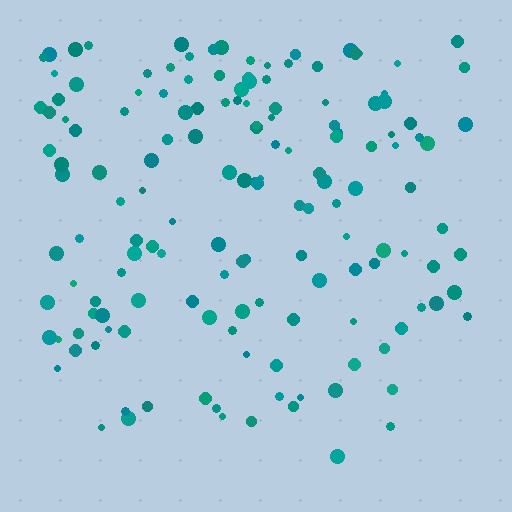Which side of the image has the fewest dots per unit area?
The bottom.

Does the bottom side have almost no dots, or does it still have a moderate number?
Still a moderate number, just noticeably fewer than the top.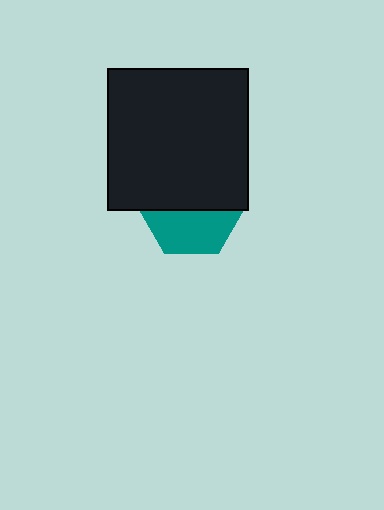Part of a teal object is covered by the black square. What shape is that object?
It is a hexagon.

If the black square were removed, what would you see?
You would see the complete teal hexagon.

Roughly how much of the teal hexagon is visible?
A small part of it is visible (roughly 43%).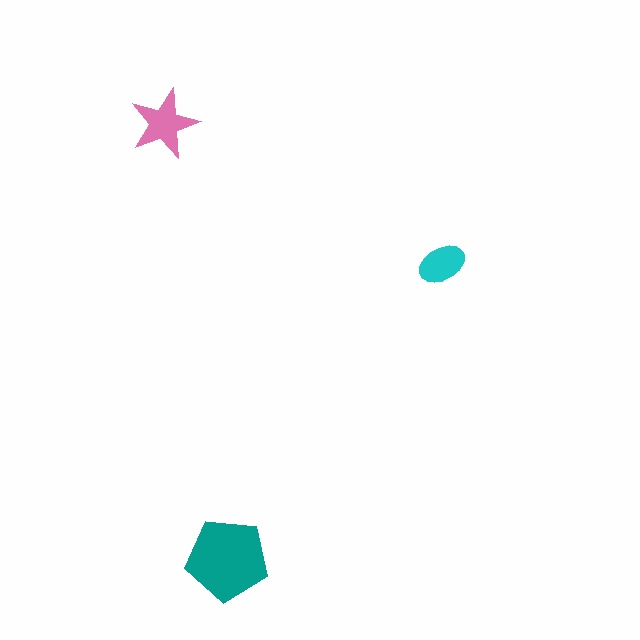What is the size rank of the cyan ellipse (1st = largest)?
3rd.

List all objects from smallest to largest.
The cyan ellipse, the pink star, the teal pentagon.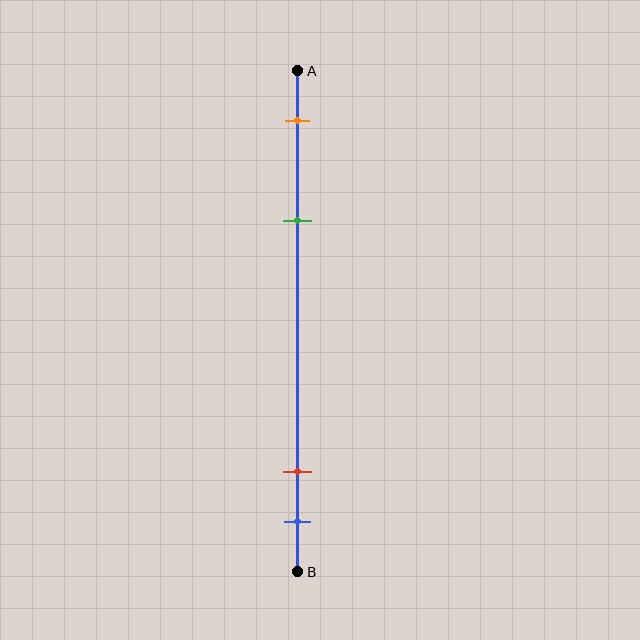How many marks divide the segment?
There are 4 marks dividing the segment.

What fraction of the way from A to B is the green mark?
The green mark is approximately 30% (0.3) of the way from A to B.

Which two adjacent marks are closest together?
The red and blue marks are the closest adjacent pair.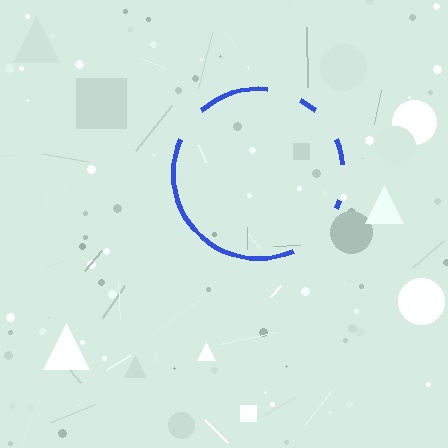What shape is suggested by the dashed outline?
The dashed outline suggests a circle.